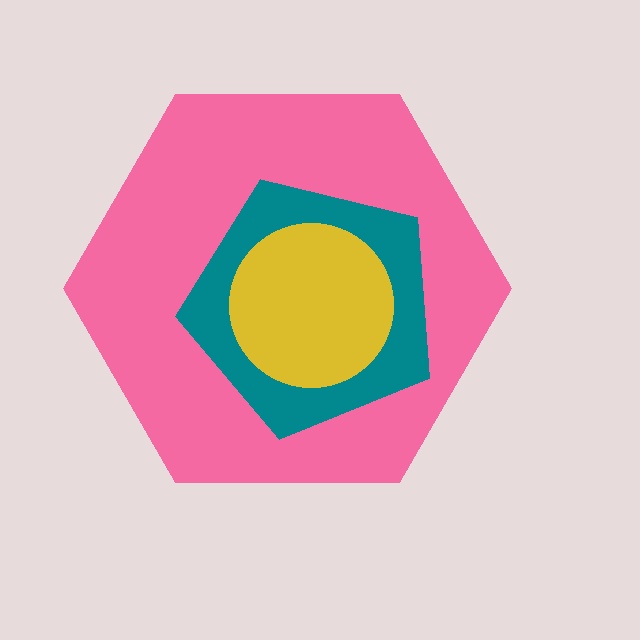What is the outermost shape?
The pink hexagon.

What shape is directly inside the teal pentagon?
The yellow circle.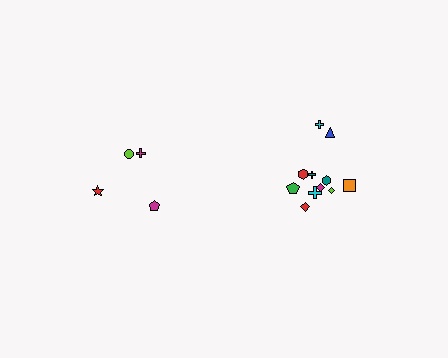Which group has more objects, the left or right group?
The right group.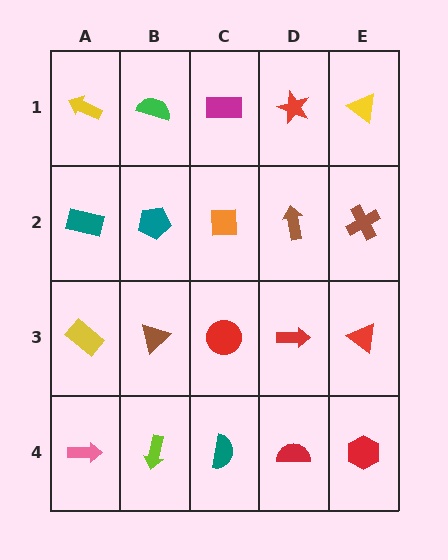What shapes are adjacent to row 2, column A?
A yellow arrow (row 1, column A), a yellow rectangle (row 3, column A), a teal pentagon (row 2, column B).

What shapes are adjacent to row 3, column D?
A brown arrow (row 2, column D), a red semicircle (row 4, column D), a red circle (row 3, column C), a red triangle (row 3, column E).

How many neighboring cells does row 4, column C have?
3.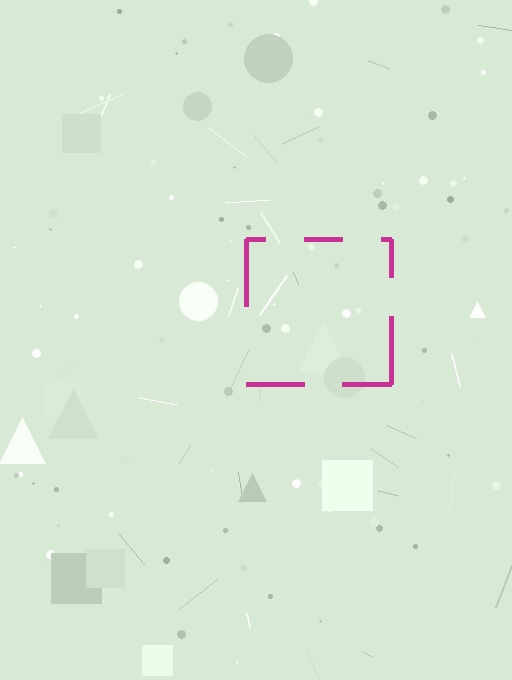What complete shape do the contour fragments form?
The contour fragments form a square.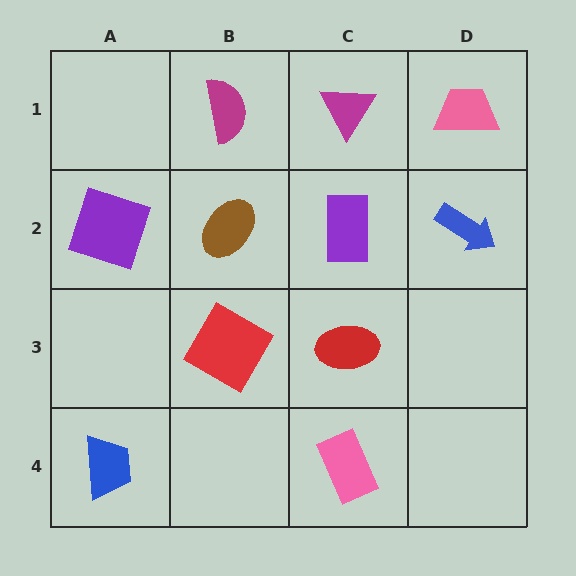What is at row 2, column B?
A brown ellipse.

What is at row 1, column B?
A magenta semicircle.